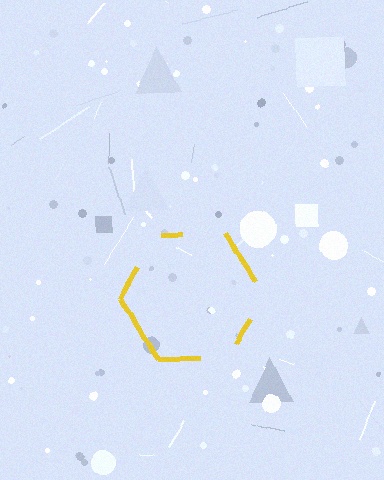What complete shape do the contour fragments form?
The contour fragments form a hexagon.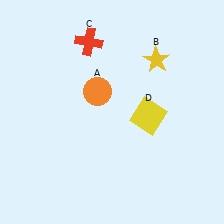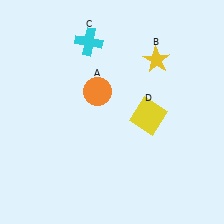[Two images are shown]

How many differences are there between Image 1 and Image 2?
There is 1 difference between the two images.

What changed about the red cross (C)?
In Image 1, C is red. In Image 2, it changed to cyan.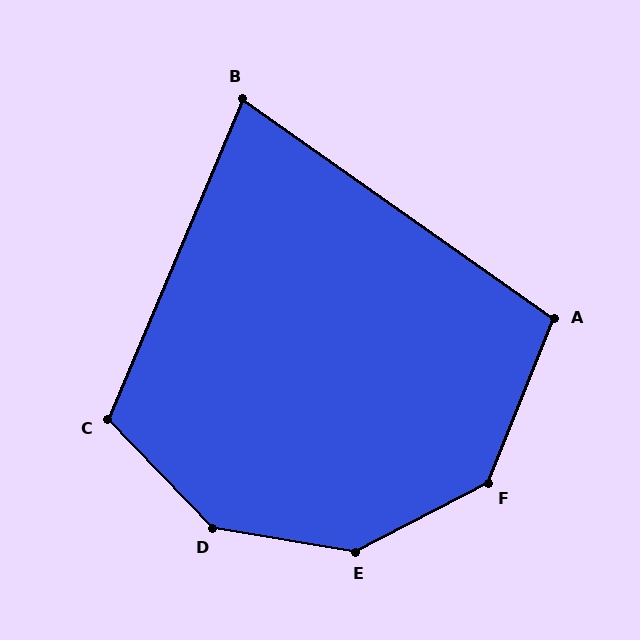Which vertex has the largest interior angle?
E, at approximately 143 degrees.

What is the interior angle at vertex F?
Approximately 139 degrees (obtuse).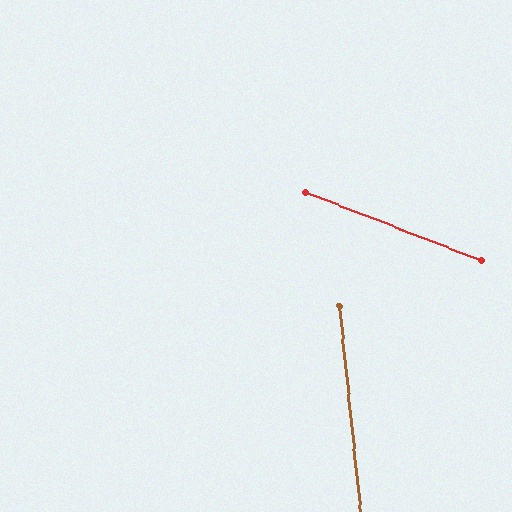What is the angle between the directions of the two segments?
Approximately 63 degrees.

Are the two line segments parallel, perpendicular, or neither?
Neither parallel nor perpendicular — they differ by about 63°.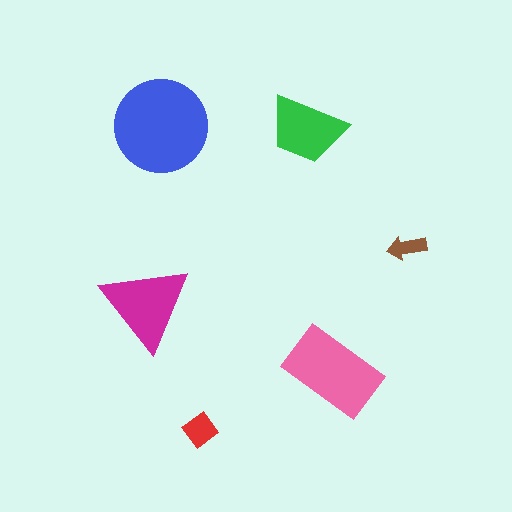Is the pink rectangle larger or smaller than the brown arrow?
Larger.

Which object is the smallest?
The brown arrow.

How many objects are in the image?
There are 6 objects in the image.